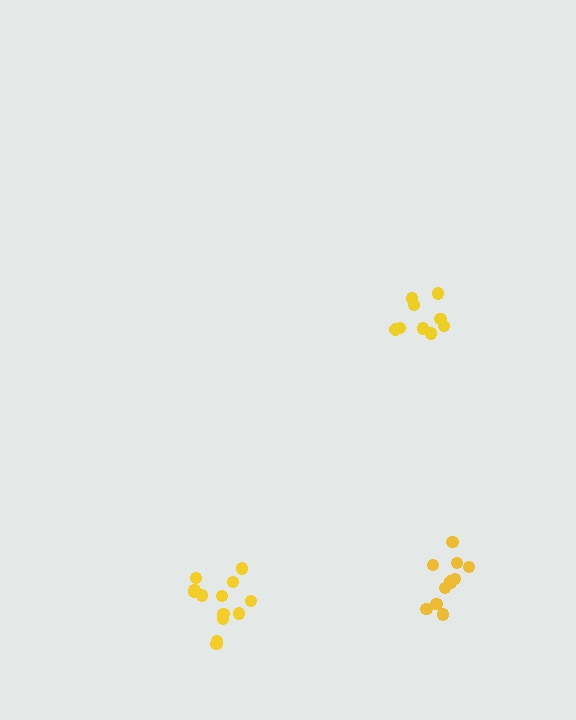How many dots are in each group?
Group 1: 9 dots, Group 2: 11 dots, Group 3: 13 dots (33 total).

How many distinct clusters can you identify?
There are 3 distinct clusters.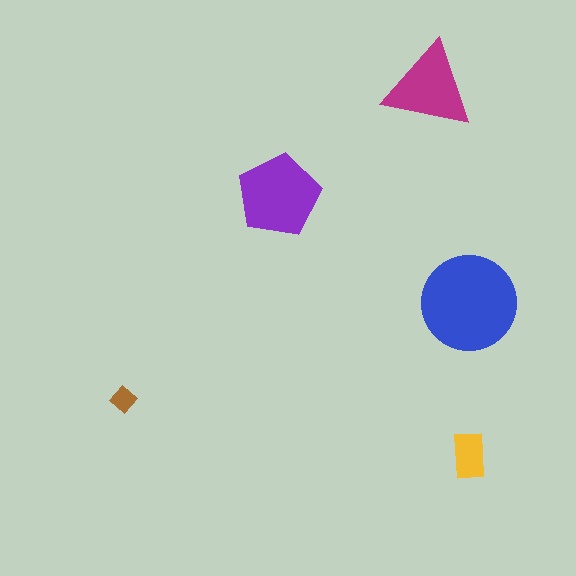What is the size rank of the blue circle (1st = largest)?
1st.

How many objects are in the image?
There are 5 objects in the image.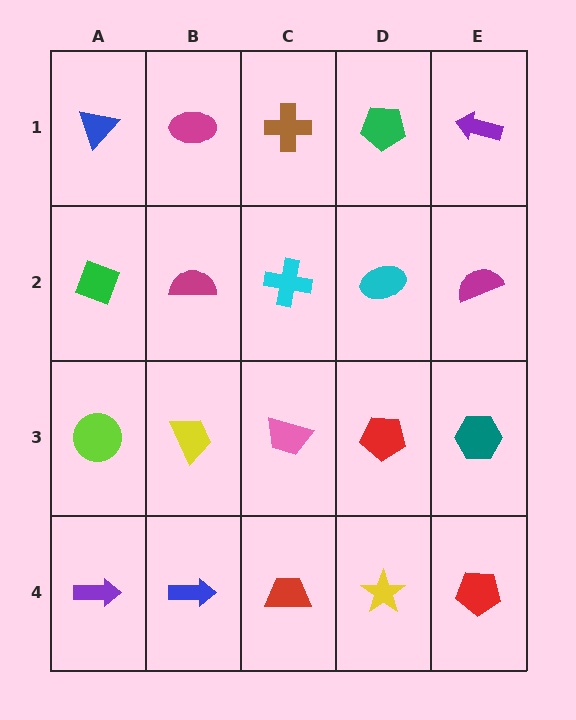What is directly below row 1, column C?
A cyan cross.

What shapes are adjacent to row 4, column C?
A pink trapezoid (row 3, column C), a blue arrow (row 4, column B), a yellow star (row 4, column D).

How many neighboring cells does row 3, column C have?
4.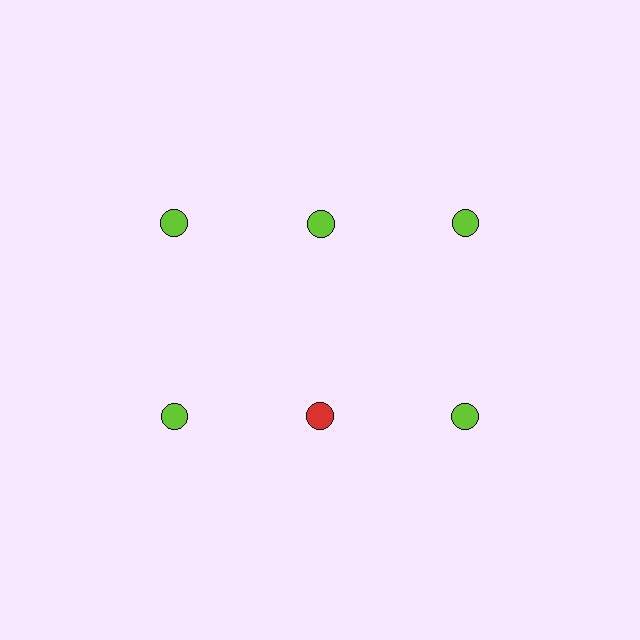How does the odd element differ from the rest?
It has a different color: red instead of lime.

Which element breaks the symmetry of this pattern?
The red circle in the second row, second from left column breaks the symmetry. All other shapes are lime circles.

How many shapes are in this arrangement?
There are 6 shapes arranged in a grid pattern.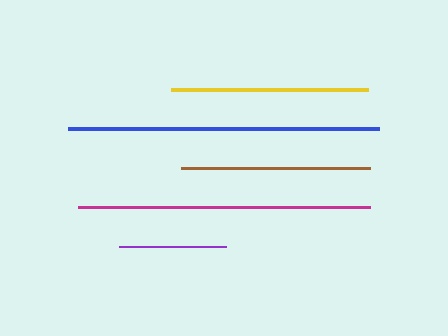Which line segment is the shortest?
The purple line is the shortest at approximately 107 pixels.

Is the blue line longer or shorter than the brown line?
The blue line is longer than the brown line.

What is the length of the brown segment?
The brown segment is approximately 189 pixels long.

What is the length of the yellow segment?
The yellow segment is approximately 197 pixels long.